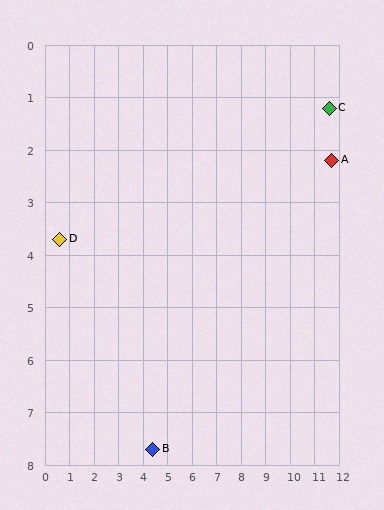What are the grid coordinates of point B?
Point B is at approximately (4.4, 7.7).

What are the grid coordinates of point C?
Point C is at approximately (11.6, 1.2).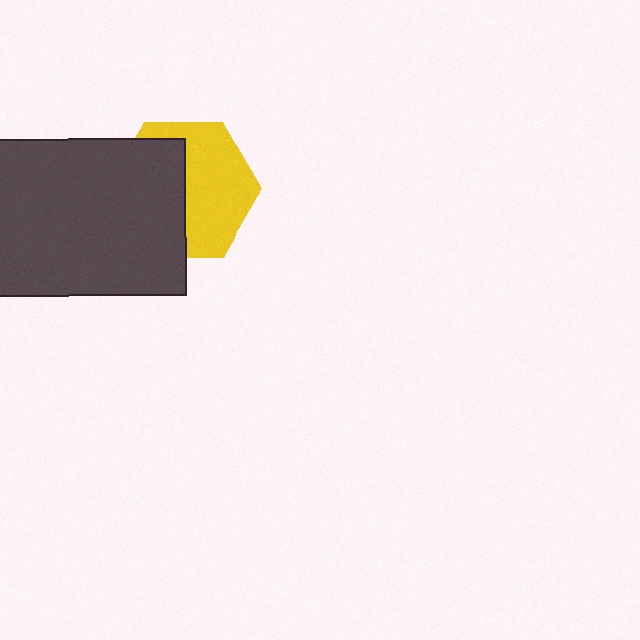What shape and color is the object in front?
The object in front is a dark gray rectangle.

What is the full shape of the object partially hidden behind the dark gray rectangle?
The partially hidden object is a yellow hexagon.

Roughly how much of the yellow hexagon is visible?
About half of it is visible (roughly 52%).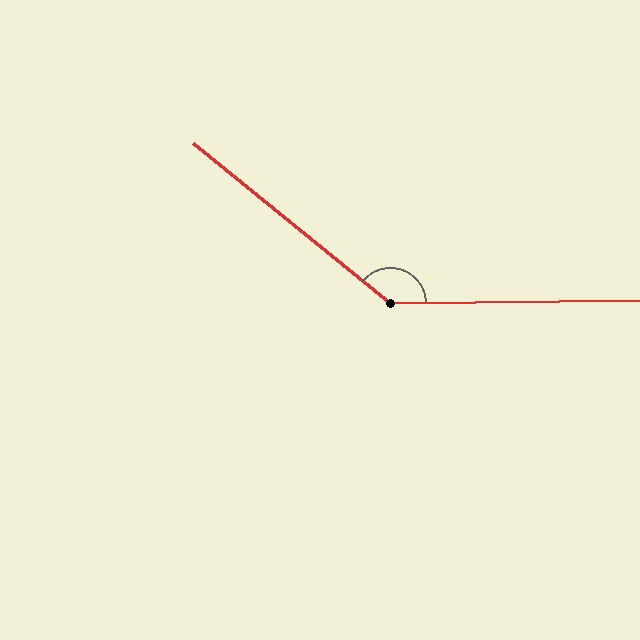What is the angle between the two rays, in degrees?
Approximately 140 degrees.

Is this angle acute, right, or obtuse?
It is obtuse.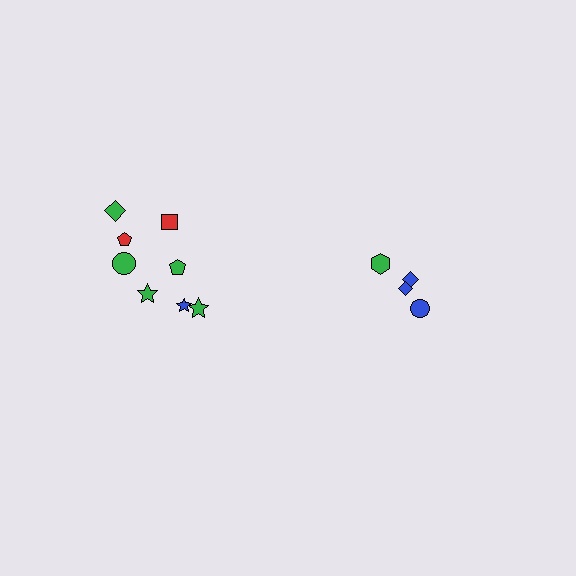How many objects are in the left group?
There are 8 objects.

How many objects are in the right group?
There are 4 objects.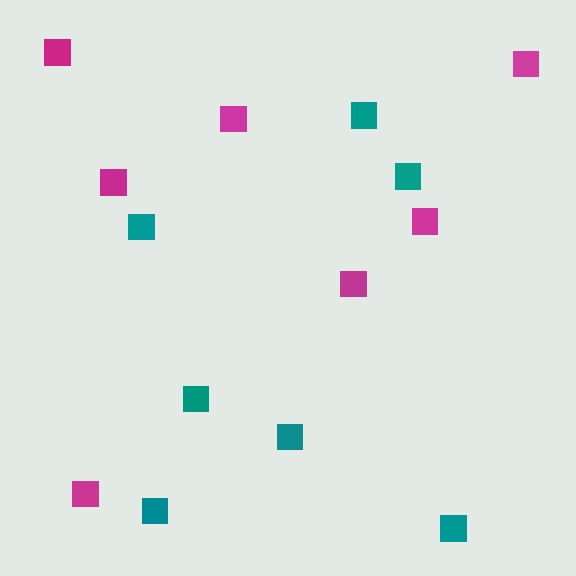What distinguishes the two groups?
There are 2 groups: one group of magenta squares (7) and one group of teal squares (7).